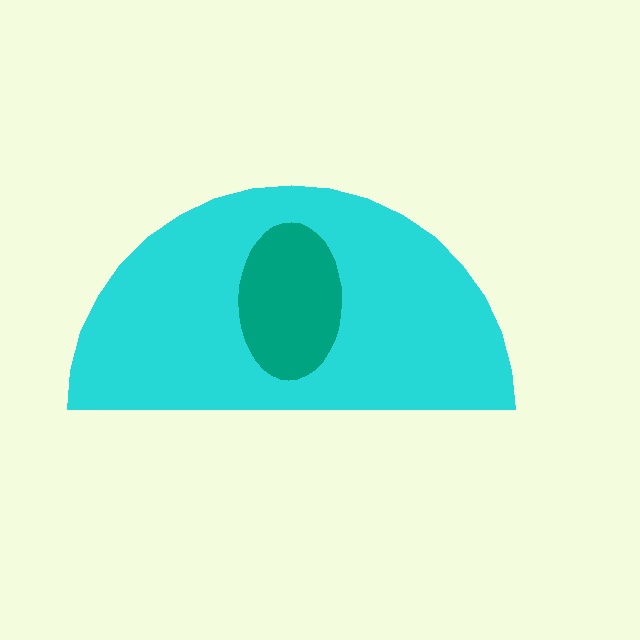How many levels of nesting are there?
2.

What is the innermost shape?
The teal ellipse.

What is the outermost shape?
The cyan semicircle.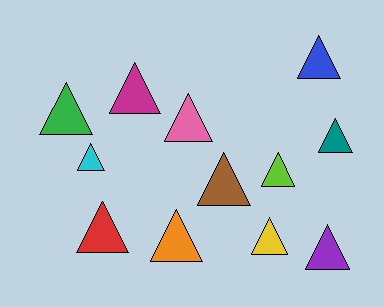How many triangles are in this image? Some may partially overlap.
There are 12 triangles.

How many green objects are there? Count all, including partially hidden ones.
There is 1 green object.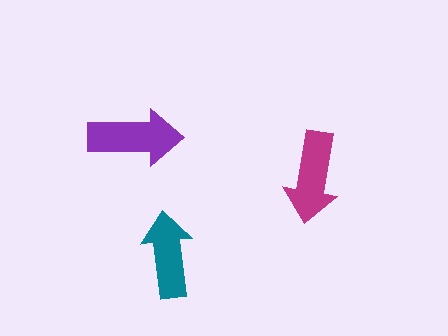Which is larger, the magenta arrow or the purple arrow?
The purple one.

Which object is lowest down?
The teal arrow is bottommost.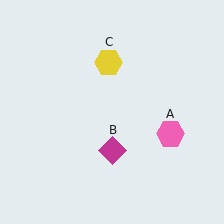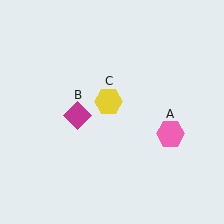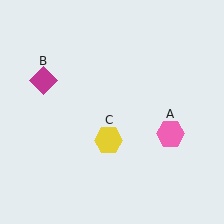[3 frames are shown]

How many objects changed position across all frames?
2 objects changed position: magenta diamond (object B), yellow hexagon (object C).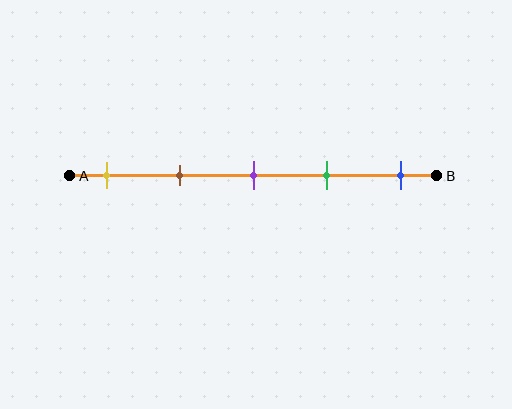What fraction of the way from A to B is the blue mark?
The blue mark is approximately 90% (0.9) of the way from A to B.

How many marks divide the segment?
There are 5 marks dividing the segment.